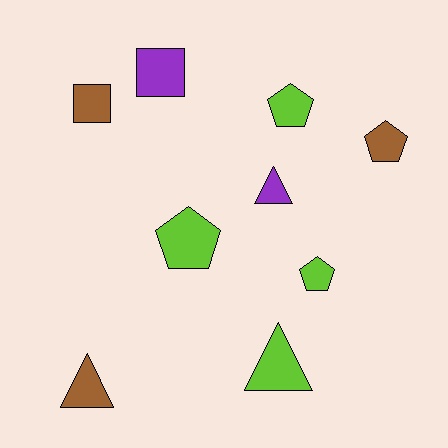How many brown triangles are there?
There is 1 brown triangle.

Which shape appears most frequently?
Pentagon, with 4 objects.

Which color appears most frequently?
Lime, with 4 objects.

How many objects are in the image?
There are 9 objects.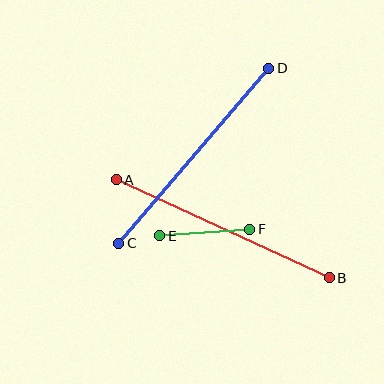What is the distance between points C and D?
The distance is approximately 231 pixels.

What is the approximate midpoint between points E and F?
The midpoint is at approximately (205, 233) pixels.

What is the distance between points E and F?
The distance is approximately 90 pixels.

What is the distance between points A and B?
The distance is approximately 234 pixels.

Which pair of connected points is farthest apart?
Points A and B are farthest apart.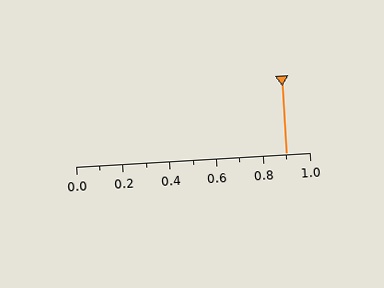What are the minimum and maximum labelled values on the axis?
The axis runs from 0.0 to 1.0.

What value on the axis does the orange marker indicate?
The marker indicates approximately 0.9.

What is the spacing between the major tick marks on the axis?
The major ticks are spaced 0.2 apart.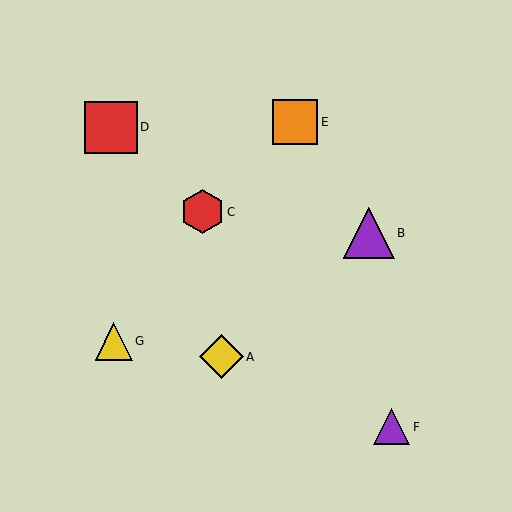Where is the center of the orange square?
The center of the orange square is at (295, 122).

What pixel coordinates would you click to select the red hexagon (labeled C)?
Click at (202, 212) to select the red hexagon C.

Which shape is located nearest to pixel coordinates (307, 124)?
The orange square (labeled E) at (295, 122) is nearest to that location.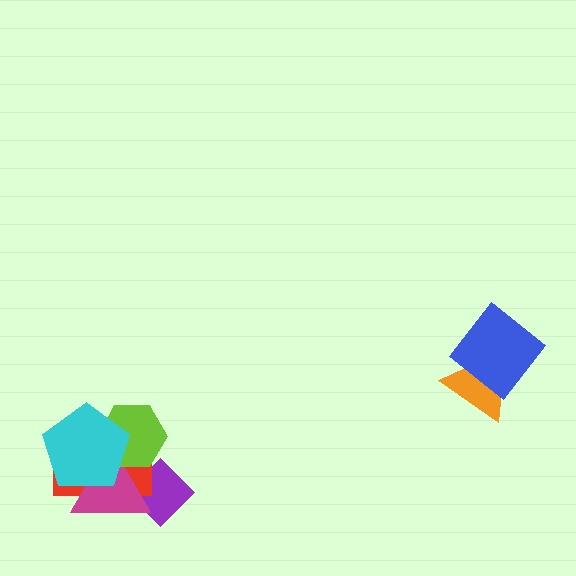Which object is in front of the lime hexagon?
The cyan pentagon is in front of the lime hexagon.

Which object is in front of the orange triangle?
The blue diamond is in front of the orange triangle.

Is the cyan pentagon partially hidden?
No, no other shape covers it.